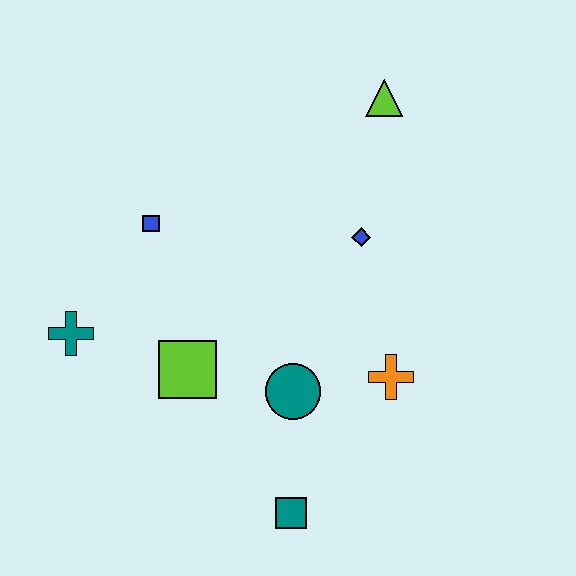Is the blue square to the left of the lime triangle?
Yes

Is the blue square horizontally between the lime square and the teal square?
No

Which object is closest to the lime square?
The teal circle is closest to the lime square.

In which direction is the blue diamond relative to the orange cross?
The blue diamond is above the orange cross.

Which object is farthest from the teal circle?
The lime triangle is farthest from the teal circle.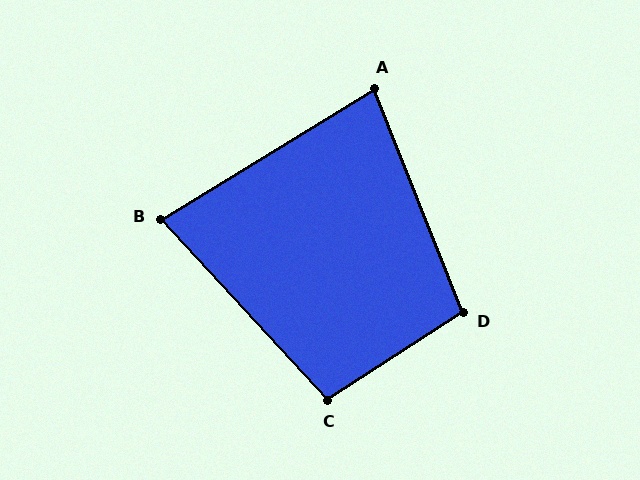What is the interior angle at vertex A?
Approximately 80 degrees (acute).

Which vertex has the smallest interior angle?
B, at approximately 79 degrees.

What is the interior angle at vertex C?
Approximately 100 degrees (obtuse).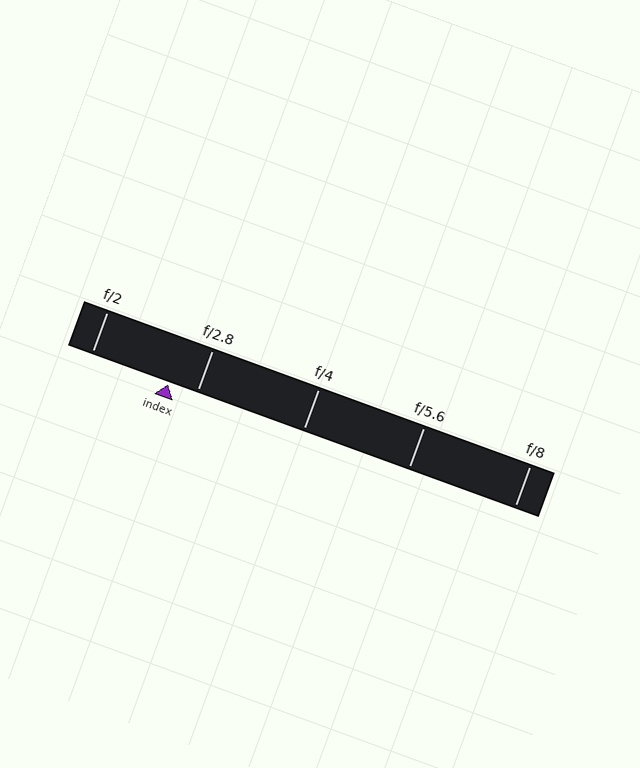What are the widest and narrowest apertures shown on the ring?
The widest aperture shown is f/2 and the narrowest is f/8.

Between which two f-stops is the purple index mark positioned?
The index mark is between f/2 and f/2.8.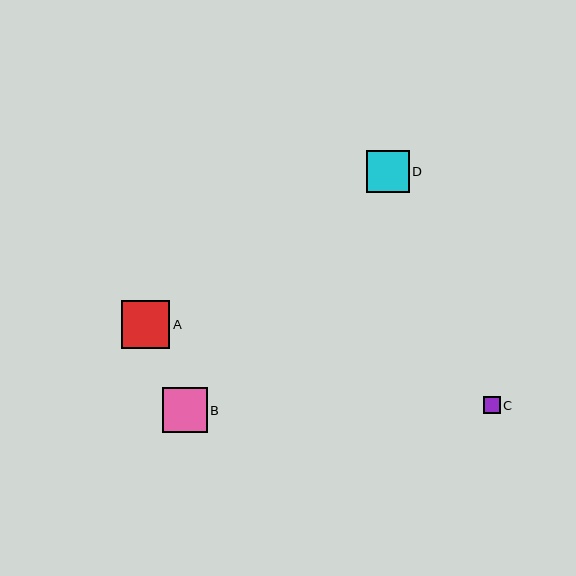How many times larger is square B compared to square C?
Square B is approximately 2.7 times the size of square C.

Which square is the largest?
Square A is the largest with a size of approximately 48 pixels.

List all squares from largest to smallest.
From largest to smallest: A, B, D, C.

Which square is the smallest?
Square C is the smallest with a size of approximately 17 pixels.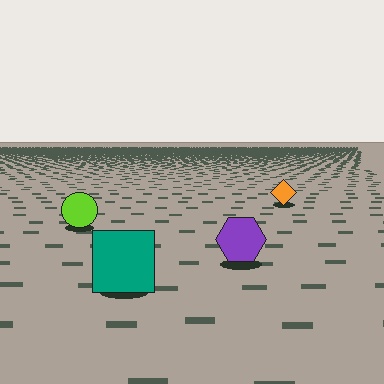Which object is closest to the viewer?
The teal square is closest. The texture marks near it are larger and more spread out.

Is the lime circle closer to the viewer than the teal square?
No. The teal square is closer — you can tell from the texture gradient: the ground texture is coarser near it.